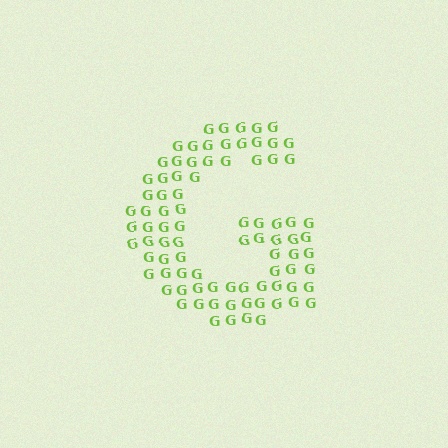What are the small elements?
The small elements are letter G's.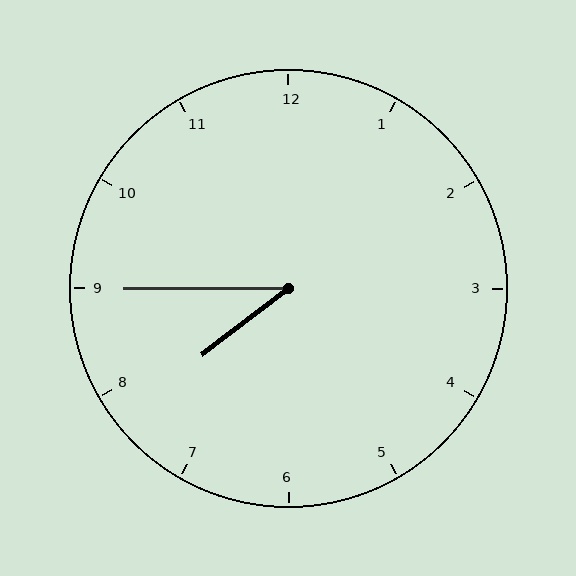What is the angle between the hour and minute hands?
Approximately 38 degrees.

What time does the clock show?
7:45.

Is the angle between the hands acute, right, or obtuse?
It is acute.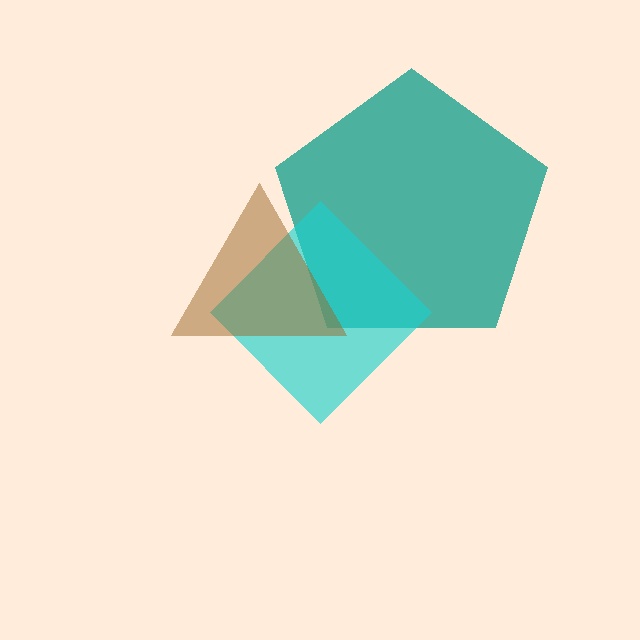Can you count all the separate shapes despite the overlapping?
Yes, there are 3 separate shapes.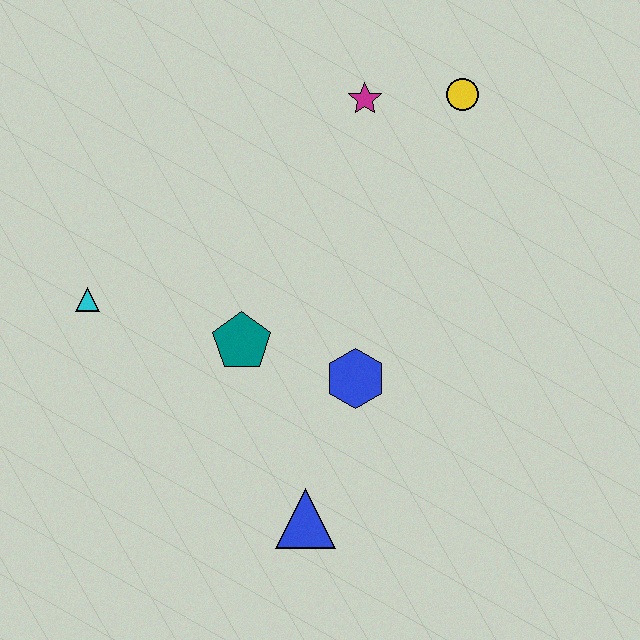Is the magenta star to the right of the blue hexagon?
Yes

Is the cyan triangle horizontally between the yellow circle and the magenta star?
No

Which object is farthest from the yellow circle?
The blue triangle is farthest from the yellow circle.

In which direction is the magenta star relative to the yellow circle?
The magenta star is to the left of the yellow circle.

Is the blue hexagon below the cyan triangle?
Yes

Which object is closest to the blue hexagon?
The teal pentagon is closest to the blue hexagon.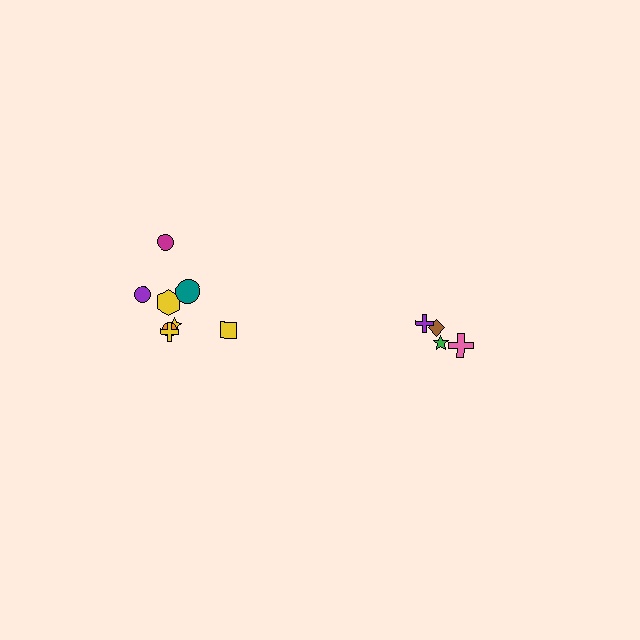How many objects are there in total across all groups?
There are 12 objects.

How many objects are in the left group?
There are 8 objects.